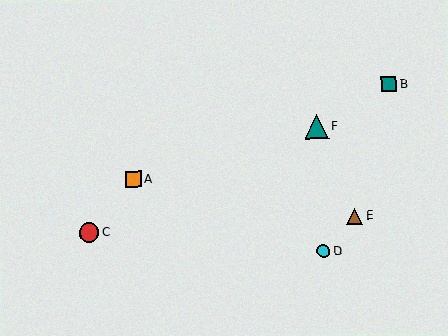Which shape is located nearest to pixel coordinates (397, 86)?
The teal square (labeled B) at (389, 84) is nearest to that location.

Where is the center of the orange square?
The center of the orange square is at (134, 179).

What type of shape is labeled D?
Shape D is a cyan circle.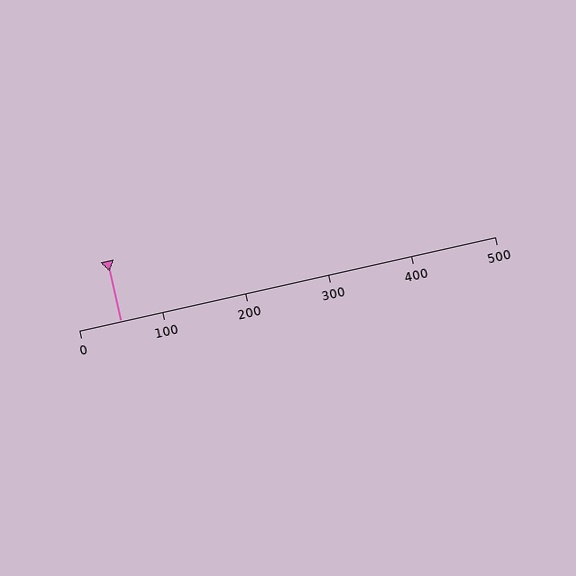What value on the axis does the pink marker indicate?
The marker indicates approximately 50.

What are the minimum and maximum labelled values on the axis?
The axis runs from 0 to 500.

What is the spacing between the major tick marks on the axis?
The major ticks are spaced 100 apart.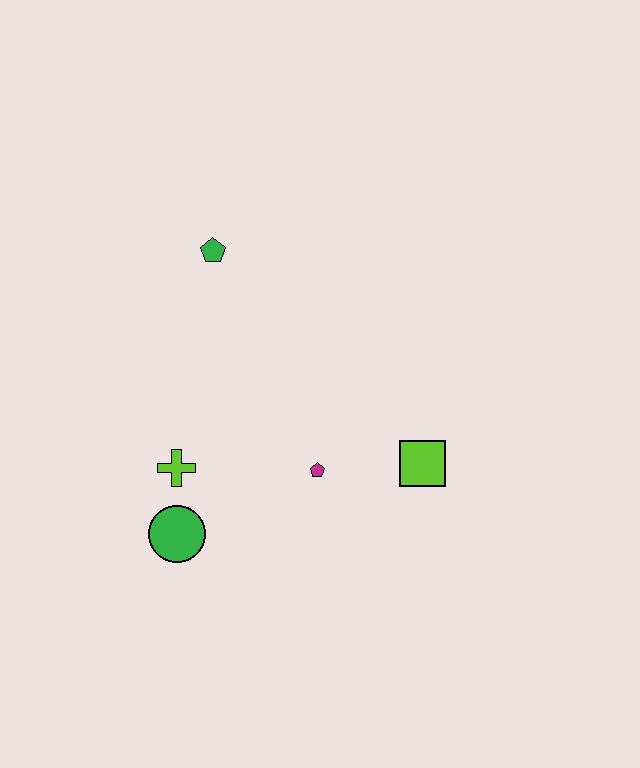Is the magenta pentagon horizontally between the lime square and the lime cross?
Yes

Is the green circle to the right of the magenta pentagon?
No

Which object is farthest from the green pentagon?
The lime square is farthest from the green pentagon.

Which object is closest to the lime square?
The magenta pentagon is closest to the lime square.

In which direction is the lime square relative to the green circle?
The lime square is to the right of the green circle.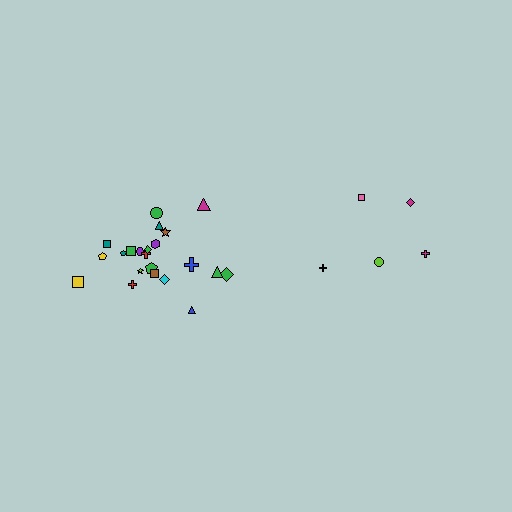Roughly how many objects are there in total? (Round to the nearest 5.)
Roughly 25 objects in total.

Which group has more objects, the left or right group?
The left group.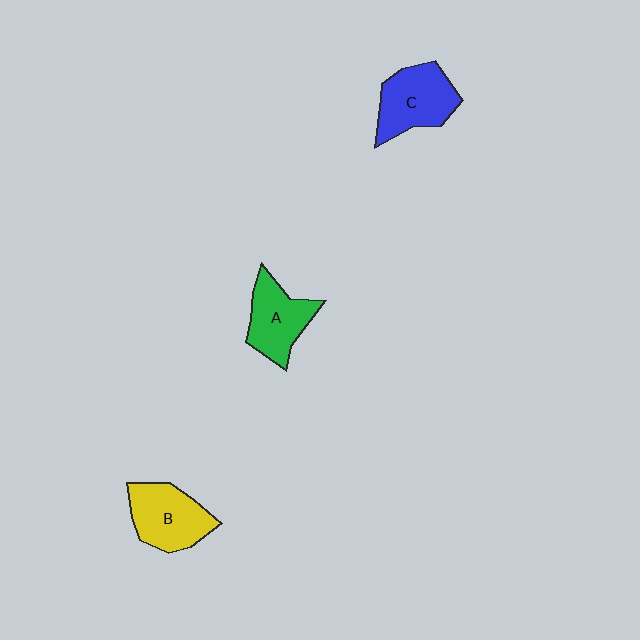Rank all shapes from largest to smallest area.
From largest to smallest: C (blue), B (yellow), A (green).